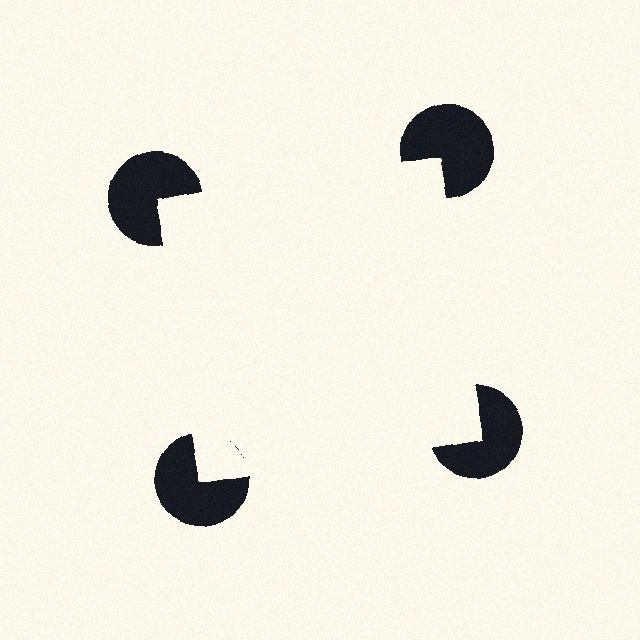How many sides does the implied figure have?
4 sides.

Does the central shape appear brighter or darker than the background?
It typically appears slightly brighter than the background, even though no actual brightness change is drawn.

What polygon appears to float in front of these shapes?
An illusory square — its edges are inferred from the aligned wedge cuts in the pac-man discs, not physically drawn.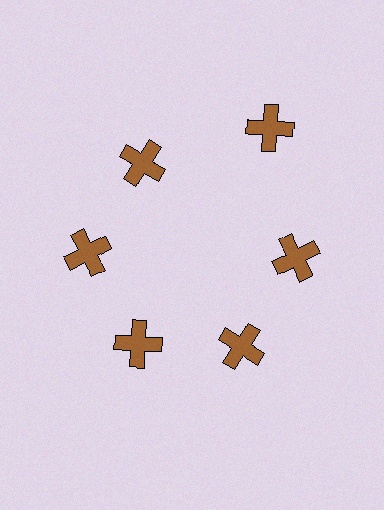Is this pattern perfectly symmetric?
No. The 6 brown crosses are arranged in a ring, but one element near the 1 o'clock position is pushed outward from the center, breaking the 6-fold rotational symmetry.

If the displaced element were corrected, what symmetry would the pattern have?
It would have 6-fold rotational symmetry — the pattern would map onto itself every 60 degrees.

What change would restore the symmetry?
The symmetry would be restored by moving it inward, back onto the ring so that all 6 crosses sit at equal angles and equal distance from the center.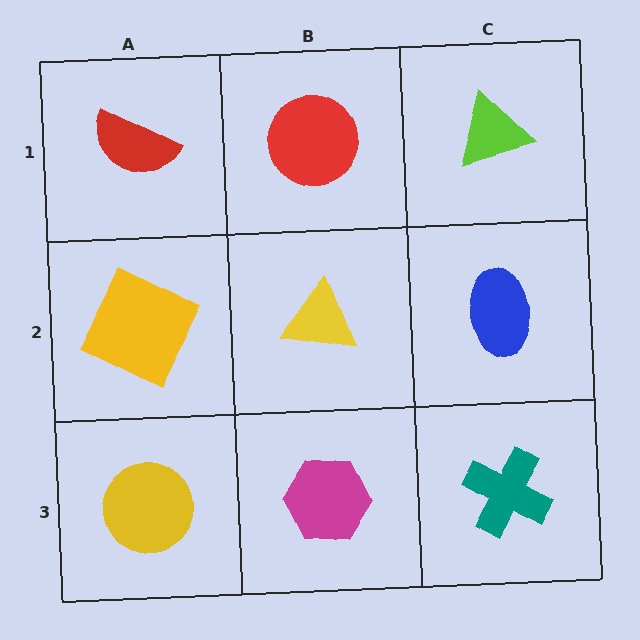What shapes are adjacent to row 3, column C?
A blue ellipse (row 2, column C), a magenta hexagon (row 3, column B).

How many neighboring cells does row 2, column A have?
3.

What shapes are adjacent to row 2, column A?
A red semicircle (row 1, column A), a yellow circle (row 3, column A), a yellow triangle (row 2, column B).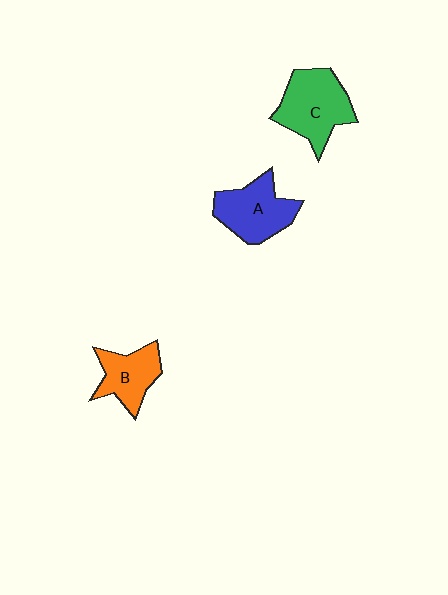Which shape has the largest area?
Shape C (green).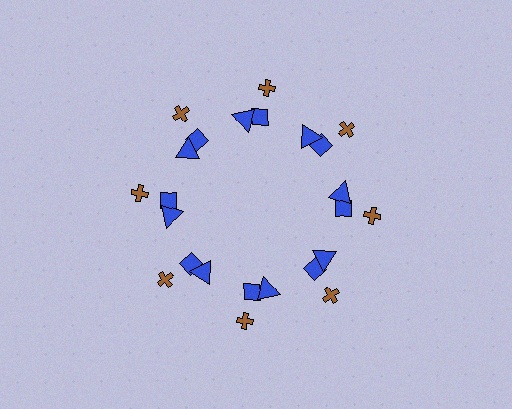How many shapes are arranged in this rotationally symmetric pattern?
There are 24 shapes, arranged in 8 groups of 3.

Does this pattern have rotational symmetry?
Yes, this pattern has 8-fold rotational symmetry. It looks the same after rotating 45 degrees around the center.